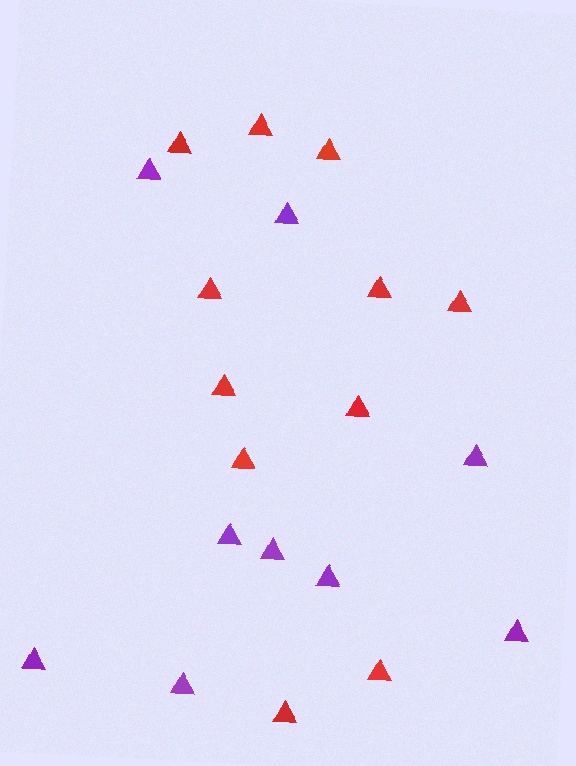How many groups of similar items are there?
There are 2 groups: one group of red triangles (11) and one group of purple triangles (9).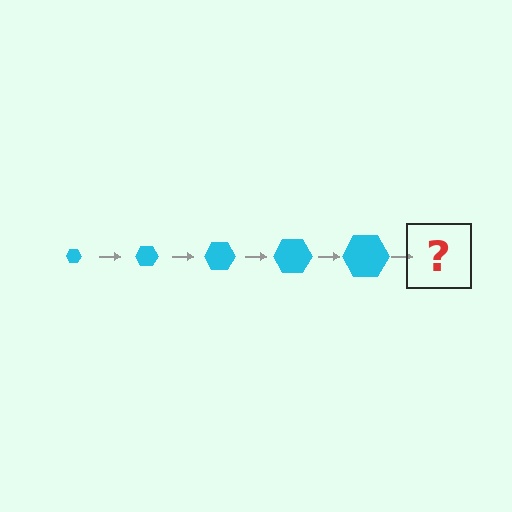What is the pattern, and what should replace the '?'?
The pattern is that the hexagon gets progressively larger each step. The '?' should be a cyan hexagon, larger than the previous one.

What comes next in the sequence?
The next element should be a cyan hexagon, larger than the previous one.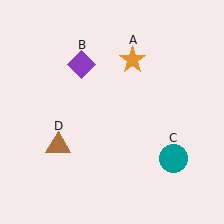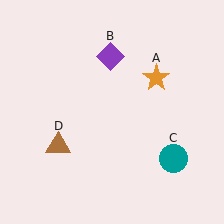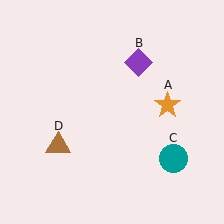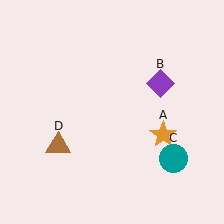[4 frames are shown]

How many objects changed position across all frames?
2 objects changed position: orange star (object A), purple diamond (object B).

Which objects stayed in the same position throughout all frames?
Teal circle (object C) and brown triangle (object D) remained stationary.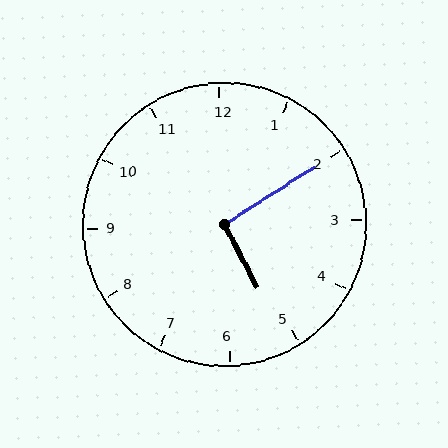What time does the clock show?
5:10.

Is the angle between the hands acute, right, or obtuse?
It is right.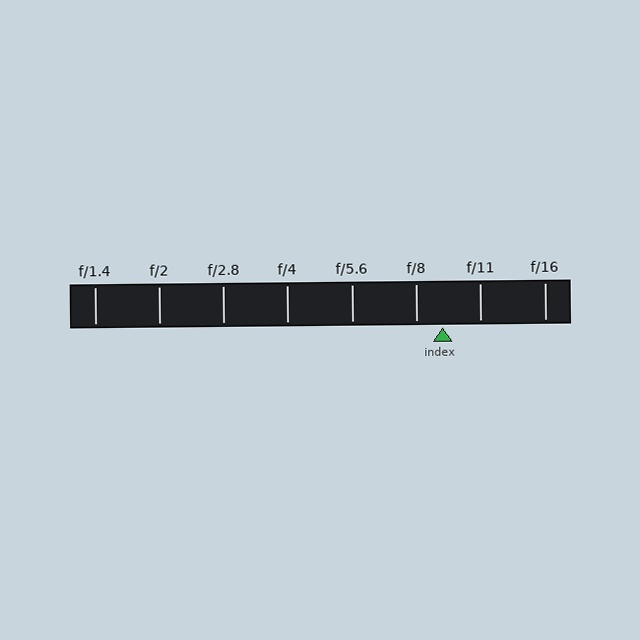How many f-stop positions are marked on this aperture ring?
There are 8 f-stop positions marked.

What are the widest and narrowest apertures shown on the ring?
The widest aperture shown is f/1.4 and the narrowest is f/16.